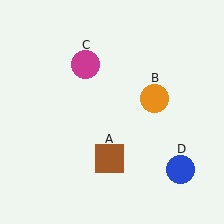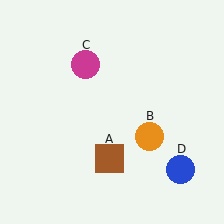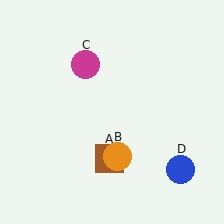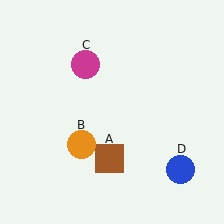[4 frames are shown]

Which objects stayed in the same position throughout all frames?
Brown square (object A) and magenta circle (object C) and blue circle (object D) remained stationary.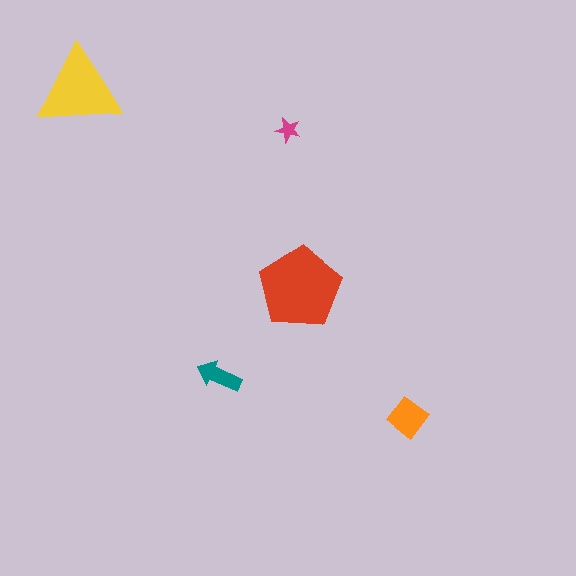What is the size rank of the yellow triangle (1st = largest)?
2nd.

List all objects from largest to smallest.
The red pentagon, the yellow triangle, the orange diamond, the teal arrow, the magenta star.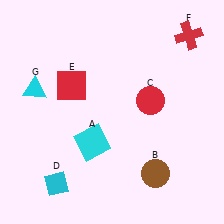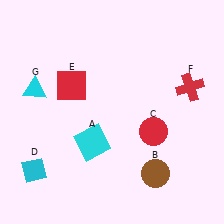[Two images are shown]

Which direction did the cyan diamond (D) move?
The cyan diamond (D) moved left.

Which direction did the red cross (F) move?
The red cross (F) moved down.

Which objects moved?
The objects that moved are: the red circle (C), the cyan diamond (D), the red cross (F).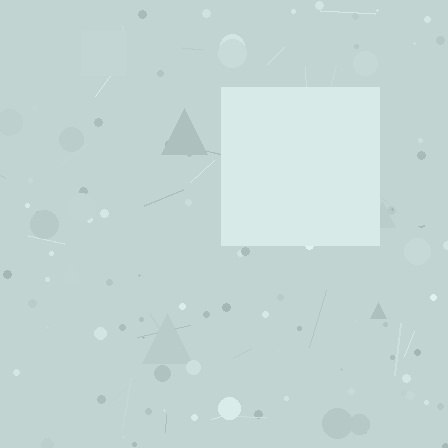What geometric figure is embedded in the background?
A square is embedded in the background.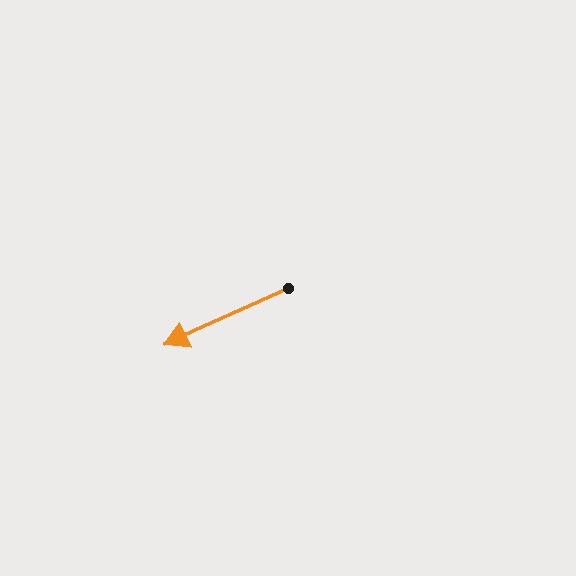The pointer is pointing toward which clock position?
Roughly 8 o'clock.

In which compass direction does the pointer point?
Southwest.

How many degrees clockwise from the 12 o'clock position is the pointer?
Approximately 246 degrees.